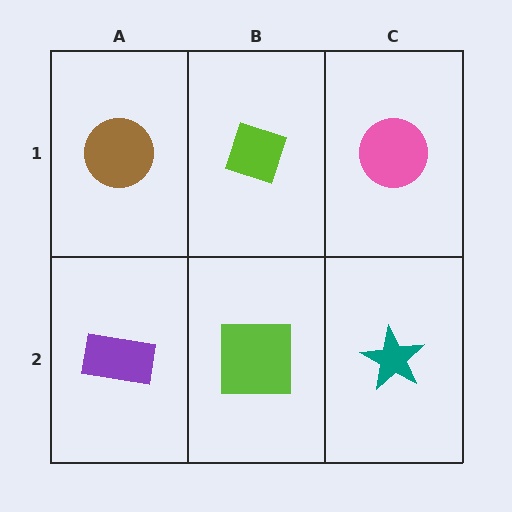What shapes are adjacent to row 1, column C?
A teal star (row 2, column C), a lime diamond (row 1, column B).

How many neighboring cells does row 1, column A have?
2.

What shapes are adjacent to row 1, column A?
A purple rectangle (row 2, column A), a lime diamond (row 1, column B).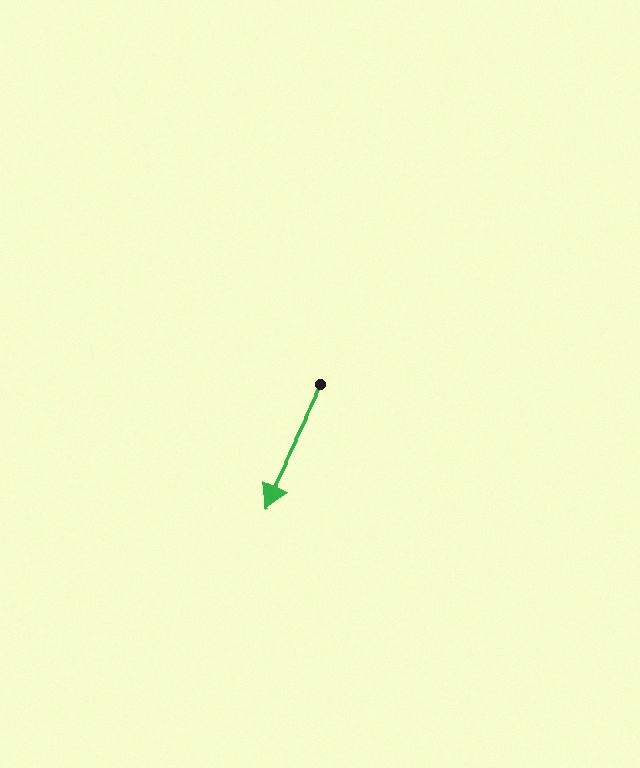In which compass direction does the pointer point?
Southwest.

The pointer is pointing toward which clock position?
Roughly 7 o'clock.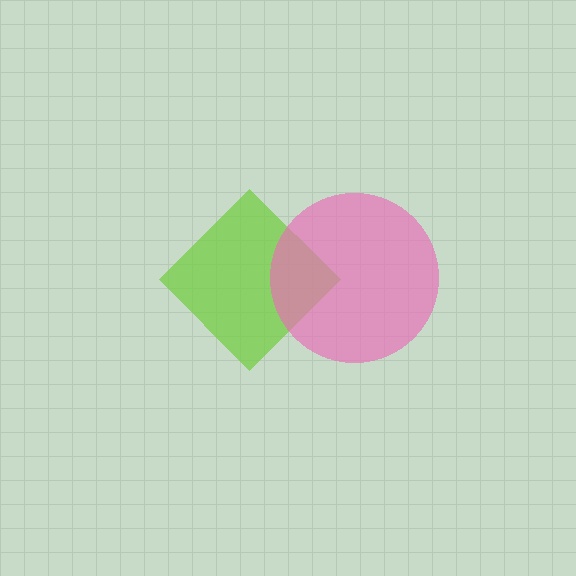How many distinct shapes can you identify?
There are 2 distinct shapes: a lime diamond, a pink circle.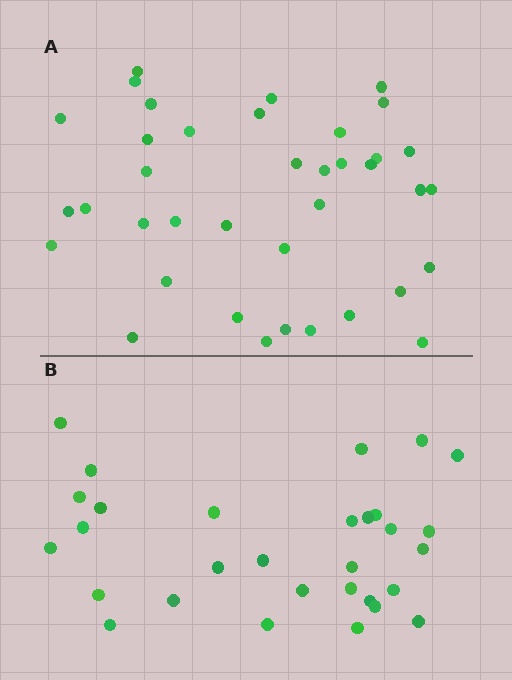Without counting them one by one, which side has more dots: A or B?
Region A (the top region) has more dots.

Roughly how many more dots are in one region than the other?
Region A has roughly 8 or so more dots than region B.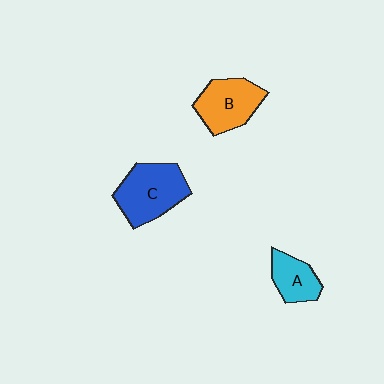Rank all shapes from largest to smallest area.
From largest to smallest: C (blue), B (orange), A (cyan).